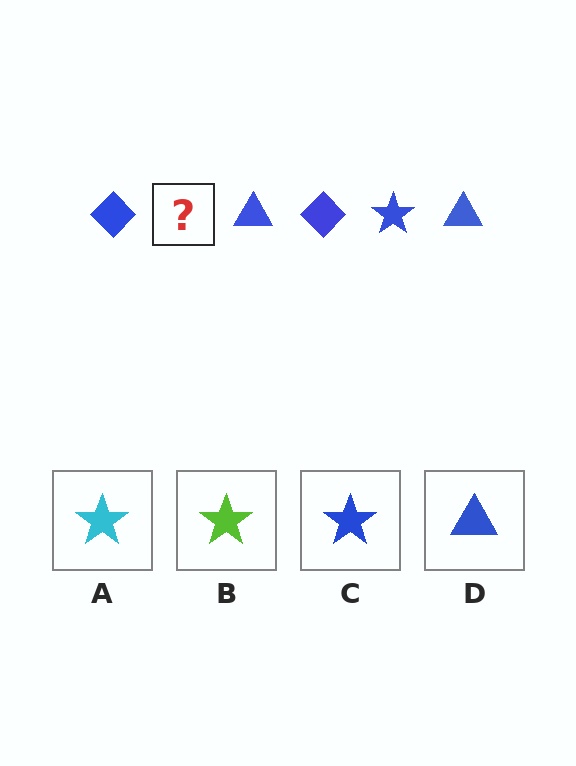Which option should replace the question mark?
Option C.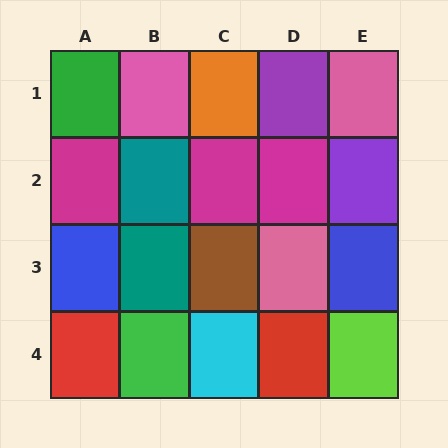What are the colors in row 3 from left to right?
Blue, teal, brown, pink, blue.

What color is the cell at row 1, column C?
Orange.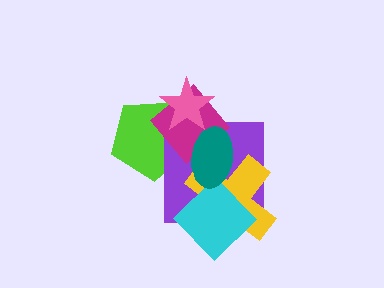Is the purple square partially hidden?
Yes, it is partially covered by another shape.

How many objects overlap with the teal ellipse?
4 objects overlap with the teal ellipse.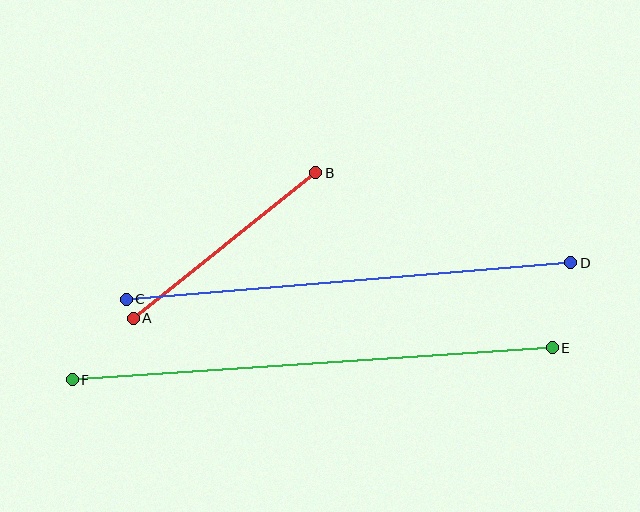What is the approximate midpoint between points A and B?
The midpoint is at approximately (225, 246) pixels.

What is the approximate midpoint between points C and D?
The midpoint is at approximately (349, 281) pixels.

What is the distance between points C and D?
The distance is approximately 446 pixels.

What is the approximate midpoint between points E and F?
The midpoint is at approximately (312, 364) pixels.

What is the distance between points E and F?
The distance is approximately 481 pixels.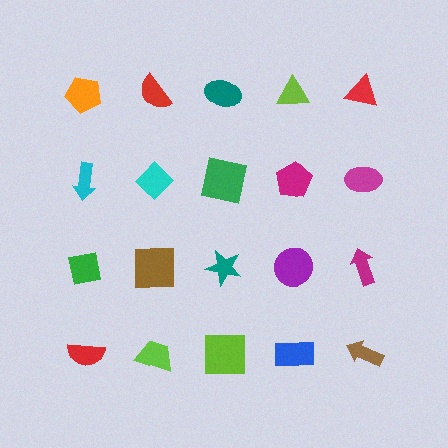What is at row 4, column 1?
A red semicircle.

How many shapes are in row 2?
5 shapes.